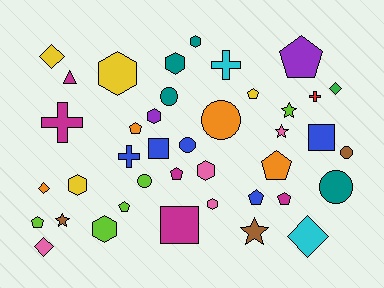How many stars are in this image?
There are 4 stars.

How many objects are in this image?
There are 40 objects.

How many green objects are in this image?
There is 1 green object.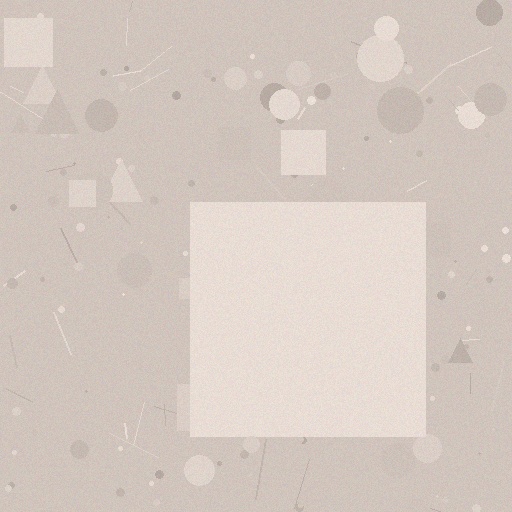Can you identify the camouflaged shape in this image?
The camouflaged shape is a square.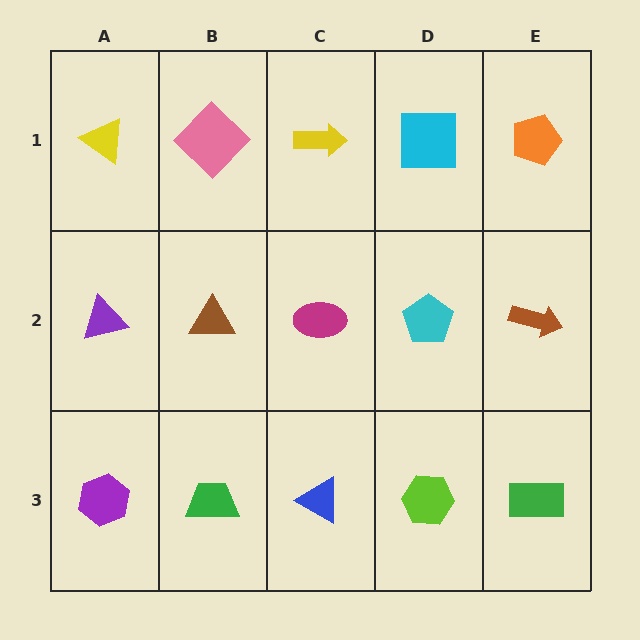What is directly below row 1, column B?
A brown triangle.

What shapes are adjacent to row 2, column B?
A pink diamond (row 1, column B), a green trapezoid (row 3, column B), a purple triangle (row 2, column A), a magenta ellipse (row 2, column C).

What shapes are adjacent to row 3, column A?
A purple triangle (row 2, column A), a green trapezoid (row 3, column B).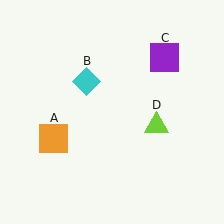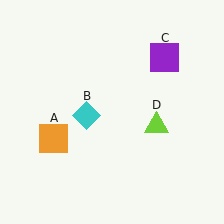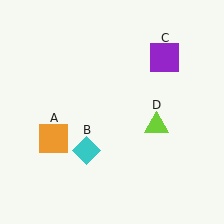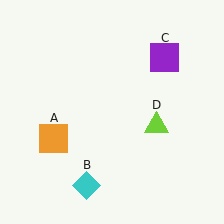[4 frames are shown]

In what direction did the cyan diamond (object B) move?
The cyan diamond (object B) moved down.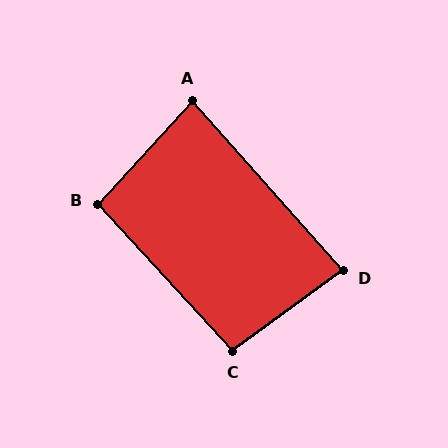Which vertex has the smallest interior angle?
A, at approximately 84 degrees.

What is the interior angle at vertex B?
Approximately 95 degrees (obtuse).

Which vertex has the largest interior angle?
C, at approximately 96 degrees.